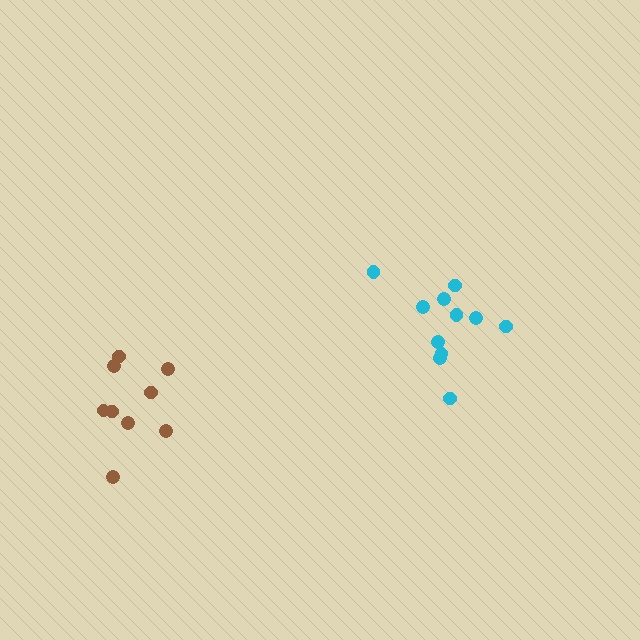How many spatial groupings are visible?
There are 2 spatial groupings.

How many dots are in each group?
Group 1: 9 dots, Group 2: 11 dots (20 total).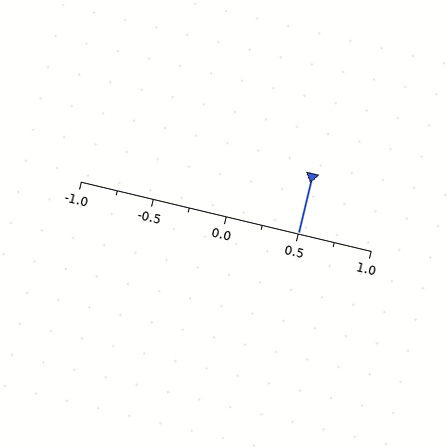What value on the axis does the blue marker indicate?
The marker indicates approximately 0.5.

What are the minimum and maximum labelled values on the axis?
The axis runs from -1.0 to 1.0.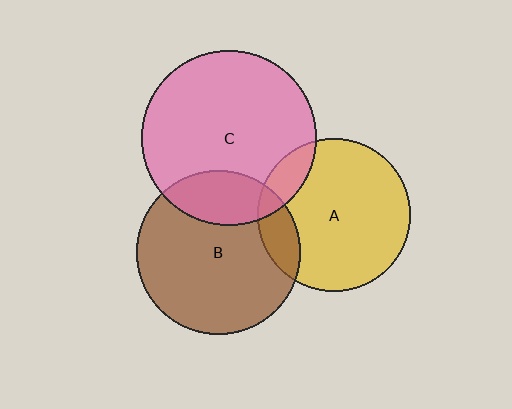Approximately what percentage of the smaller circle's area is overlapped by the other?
Approximately 20%.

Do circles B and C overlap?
Yes.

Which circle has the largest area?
Circle C (pink).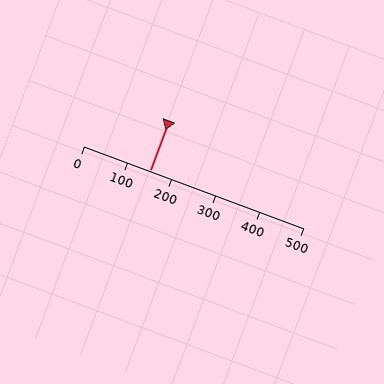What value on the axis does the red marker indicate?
The marker indicates approximately 150.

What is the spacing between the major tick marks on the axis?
The major ticks are spaced 100 apart.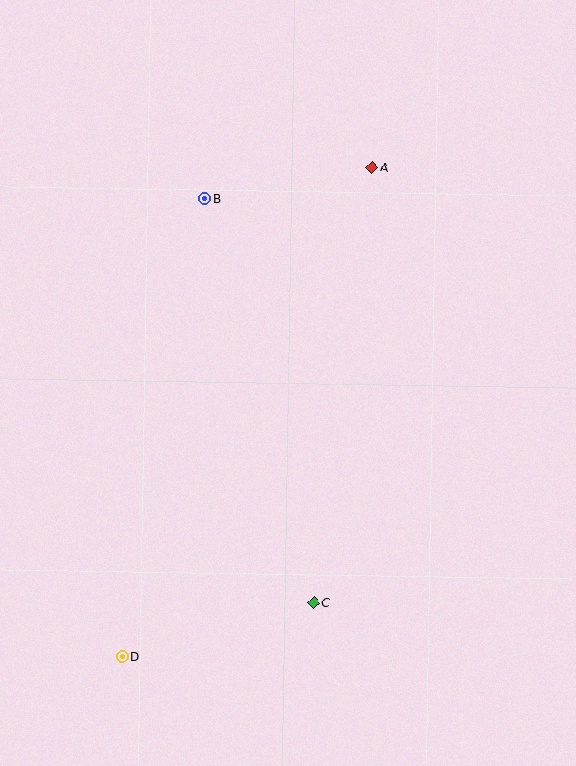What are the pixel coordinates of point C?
Point C is at (314, 603).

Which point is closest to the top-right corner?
Point A is closest to the top-right corner.